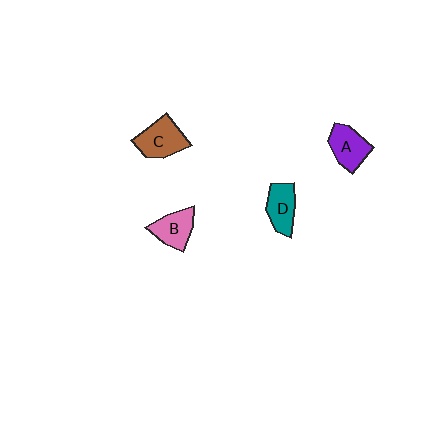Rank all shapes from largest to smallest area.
From largest to smallest: C (brown), A (purple), D (teal), B (pink).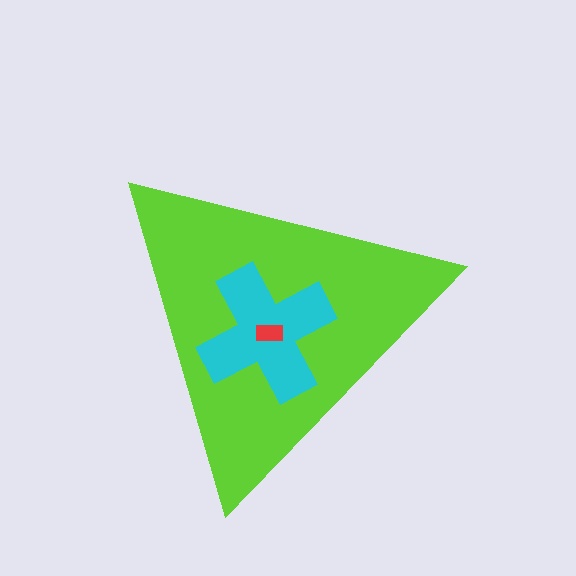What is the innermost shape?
The red rectangle.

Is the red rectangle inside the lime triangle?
Yes.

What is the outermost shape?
The lime triangle.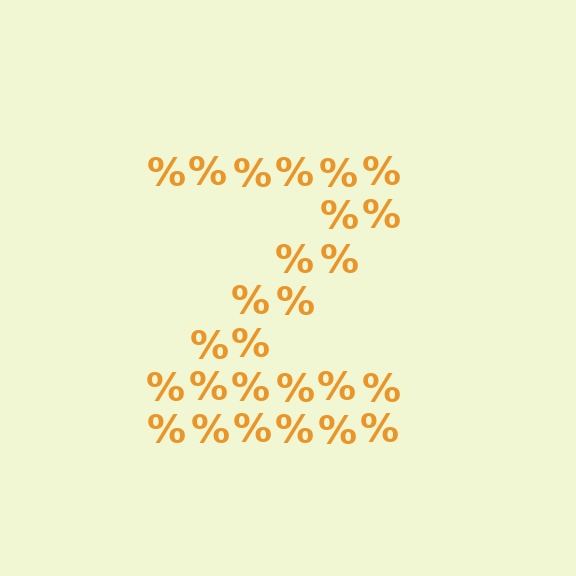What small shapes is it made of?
It is made of small percent signs.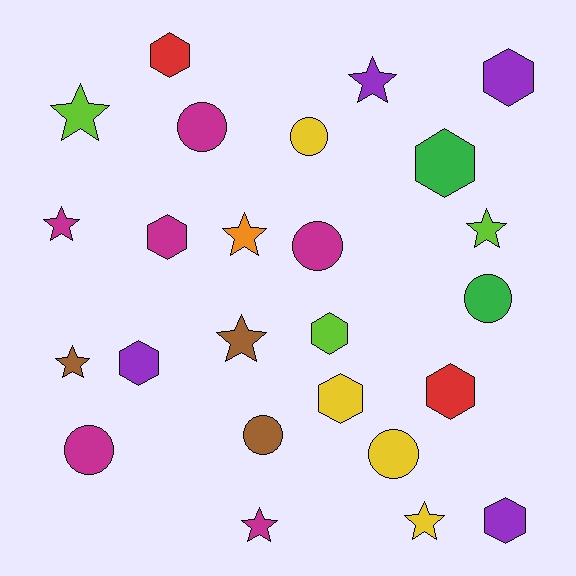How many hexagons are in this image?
There are 9 hexagons.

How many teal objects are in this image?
There are no teal objects.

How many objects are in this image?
There are 25 objects.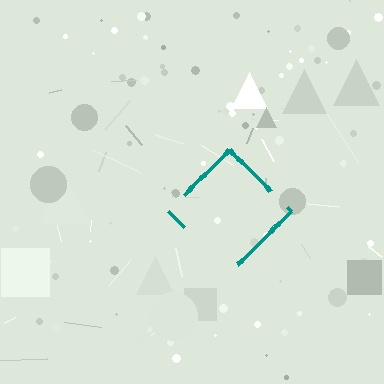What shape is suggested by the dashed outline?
The dashed outline suggests a diamond.